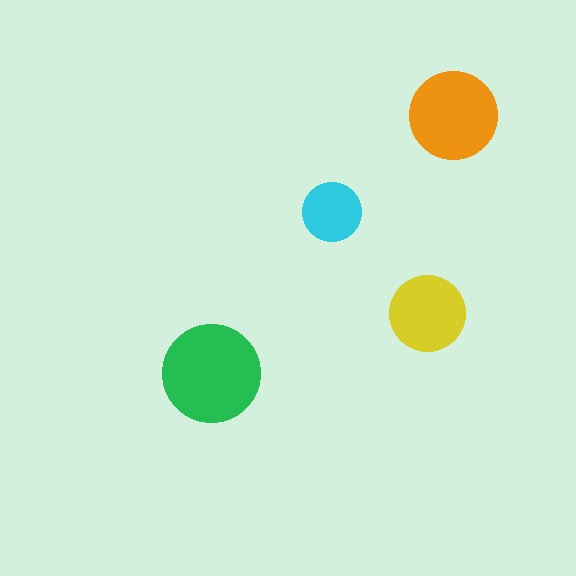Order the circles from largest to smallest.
the green one, the orange one, the yellow one, the cyan one.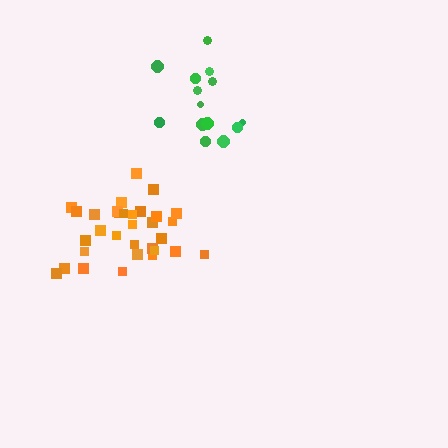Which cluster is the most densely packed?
Orange.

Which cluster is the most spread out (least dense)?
Green.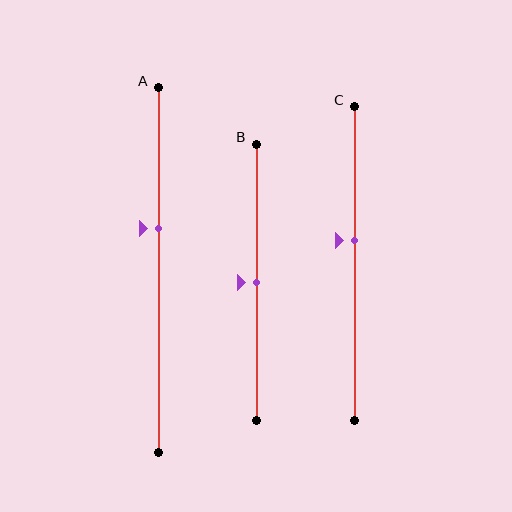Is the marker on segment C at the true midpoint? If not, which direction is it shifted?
No, the marker on segment C is shifted upward by about 7% of the segment length.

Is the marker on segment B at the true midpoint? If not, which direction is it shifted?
Yes, the marker on segment B is at the true midpoint.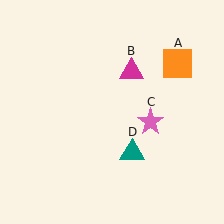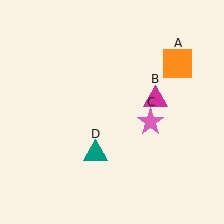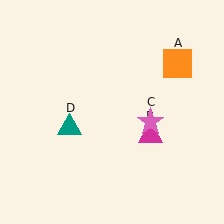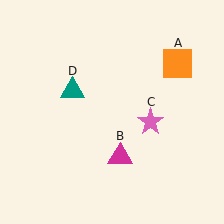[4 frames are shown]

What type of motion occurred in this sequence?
The magenta triangle (object B), teal triangle (object D) rotated clockwise around the center of the scene.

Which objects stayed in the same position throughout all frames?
Orange square (object A) and pink star (object C) remained stationary.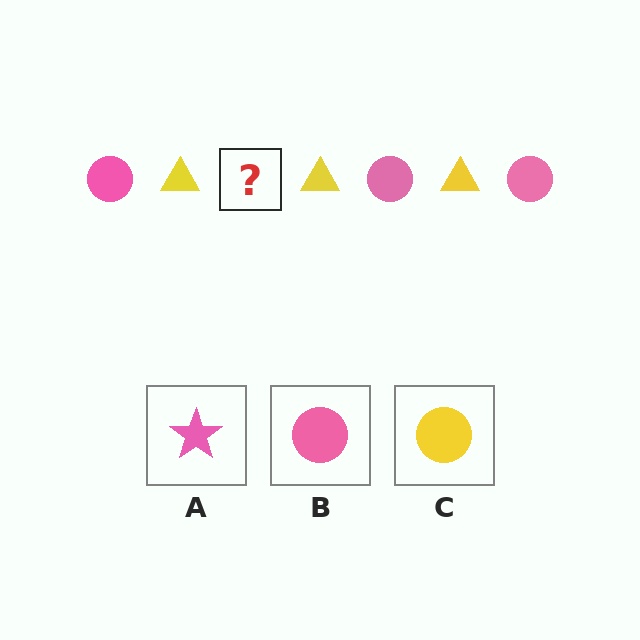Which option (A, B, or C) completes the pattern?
B.